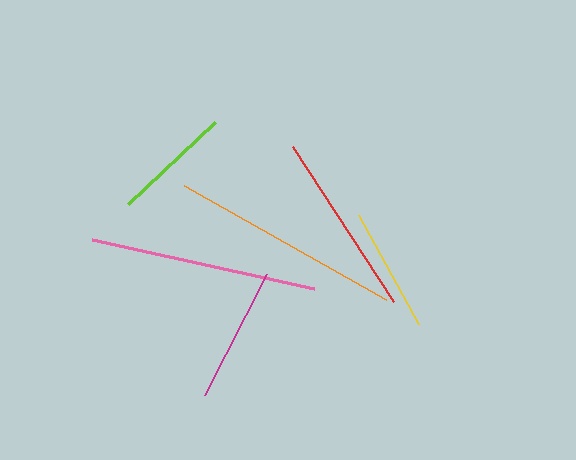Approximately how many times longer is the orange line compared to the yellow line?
The orange line is approximately 1.9 times the length of the yellow line.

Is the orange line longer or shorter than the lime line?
The orange line is longer than the lime line.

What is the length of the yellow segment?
The yellow segment is approximately 125 pixels long.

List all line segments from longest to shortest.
From longest to shortest: orange, pink, red, magenta, yellow, lime.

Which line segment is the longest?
The orange line is the longest at approximately 232 pixels.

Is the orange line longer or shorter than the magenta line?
The orange line is longer than the magenta line.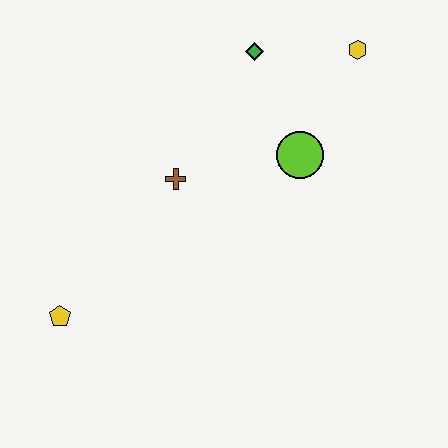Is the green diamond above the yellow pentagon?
Yes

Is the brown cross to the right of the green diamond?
No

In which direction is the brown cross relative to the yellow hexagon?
The brown cross is to the left of the yellow hexagon.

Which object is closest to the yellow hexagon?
The green diamond is closest to the yellow hexagon.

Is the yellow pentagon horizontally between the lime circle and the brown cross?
No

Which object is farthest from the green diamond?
The yellow pentagon is farthest from the green diamond.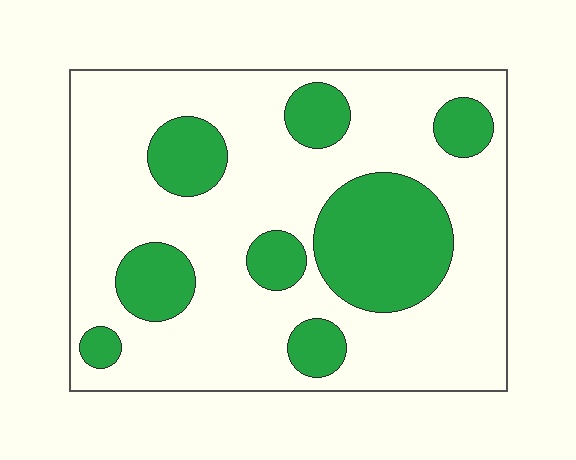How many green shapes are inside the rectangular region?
8.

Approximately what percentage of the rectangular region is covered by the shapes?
Approximately 30%.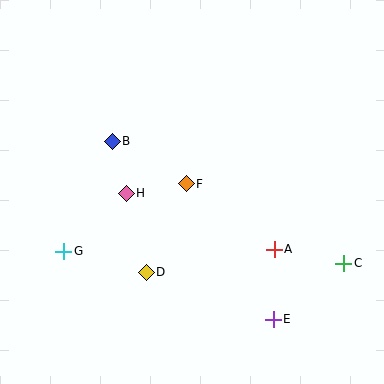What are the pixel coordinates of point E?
Point E is at (273, 319).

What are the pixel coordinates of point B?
Point B is at (112, 141).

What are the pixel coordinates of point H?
Point H is at (126, 193).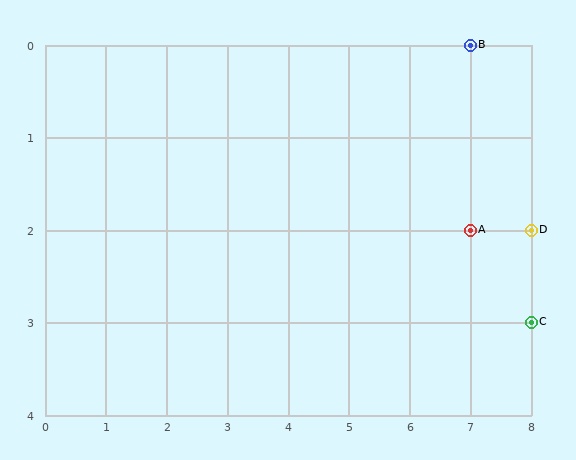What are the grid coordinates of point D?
Point D is at grid coordinates (8, 2).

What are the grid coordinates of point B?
Point B is at grid coordinates (7, 0).